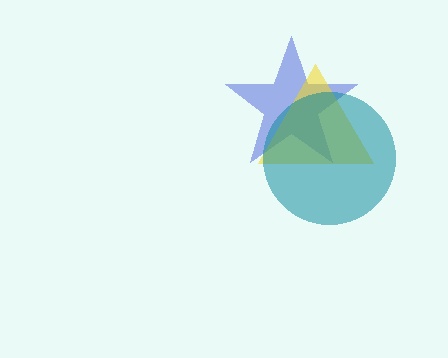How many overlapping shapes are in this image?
There are 3 overlapping shapes in the image.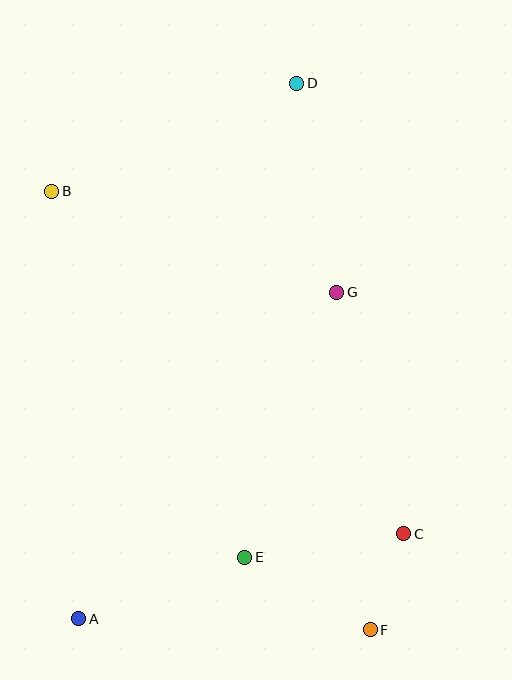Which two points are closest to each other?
Points C and F are closest to each other.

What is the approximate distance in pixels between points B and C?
The distance between B and C is approximately 492 pixels.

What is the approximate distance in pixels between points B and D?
The distance between B and D is approximately 268 pixels.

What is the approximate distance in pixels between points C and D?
The distance between C and D is approximately 463 pixels.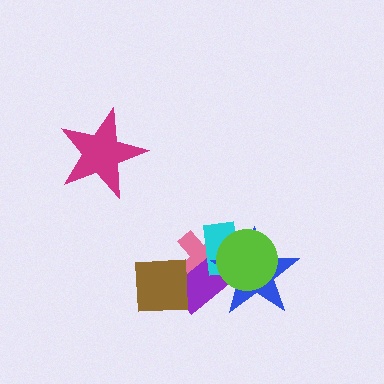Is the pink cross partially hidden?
Yes, it is partially covered by another shape.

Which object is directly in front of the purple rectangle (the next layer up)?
The brown square is directly in front of the purple rectangle.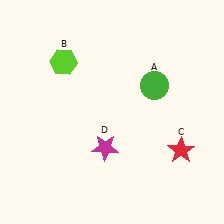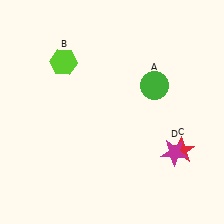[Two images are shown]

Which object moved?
The magenta star (D) moved right.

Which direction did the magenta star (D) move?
The magenta star (D) moved right.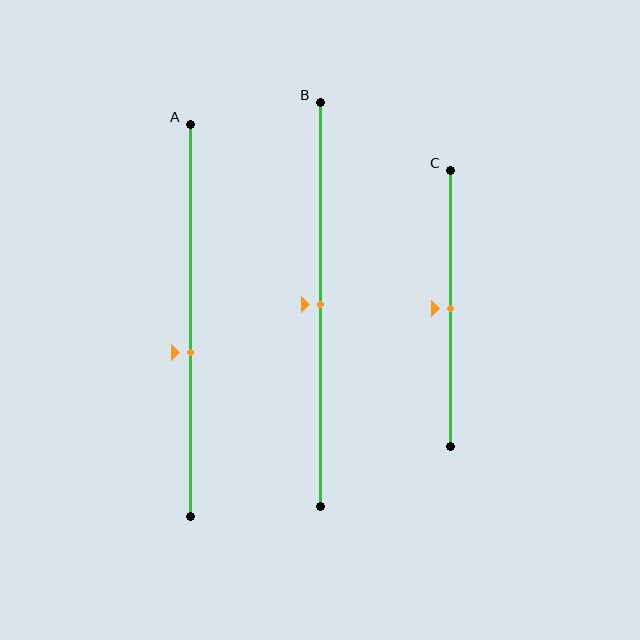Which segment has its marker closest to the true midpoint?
Segment B has its marker closest to the true midpoint.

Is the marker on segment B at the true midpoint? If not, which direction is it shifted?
Yes, the marker on segment B is at the true midpoint.